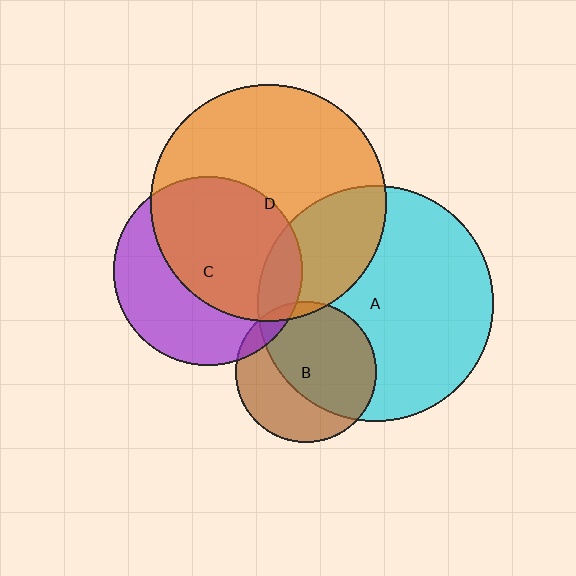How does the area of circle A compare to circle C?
Approximately 1.6 times.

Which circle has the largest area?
Circle D (orange).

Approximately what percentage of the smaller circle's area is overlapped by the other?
Approximately 25%.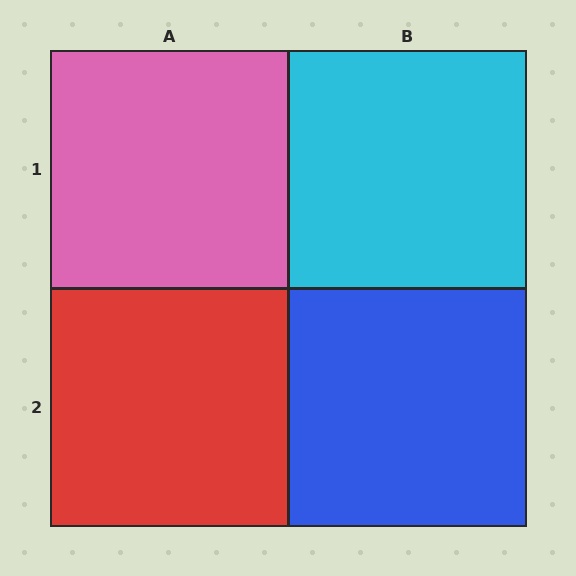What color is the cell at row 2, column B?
Blue.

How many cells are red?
1 cell is red.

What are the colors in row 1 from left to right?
Pink, cyan.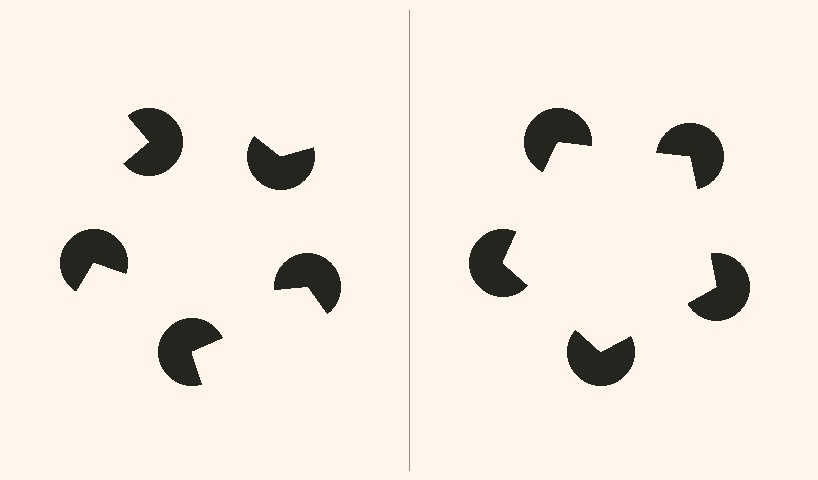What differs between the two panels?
The pac-man discs are positioned identically on both sides; only the wedge orientations differ. On the right they align to a pentagon; on the left they are misaligned.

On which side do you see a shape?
An illusory pentagon appears on the right side. On the left side the wedge cuts are rotated, so no coherent shape forms.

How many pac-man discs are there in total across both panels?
10 — 5 on each side.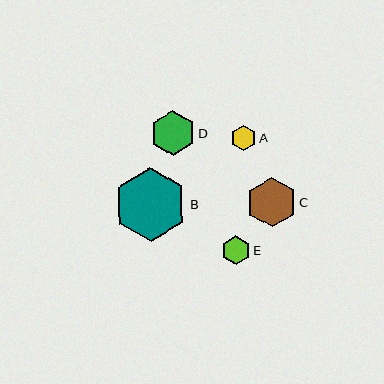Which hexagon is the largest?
Hexagon B is the largest with a size of approximately 74 pixels.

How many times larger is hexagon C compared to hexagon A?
Hexagon C is approximately 2.0 times the size of hexagon A.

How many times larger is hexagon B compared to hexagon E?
Hexagon B is approximately 2.6 times the size of hexagon E.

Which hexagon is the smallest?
Hexagon A is the smallest with a size of approximately 25 pixels.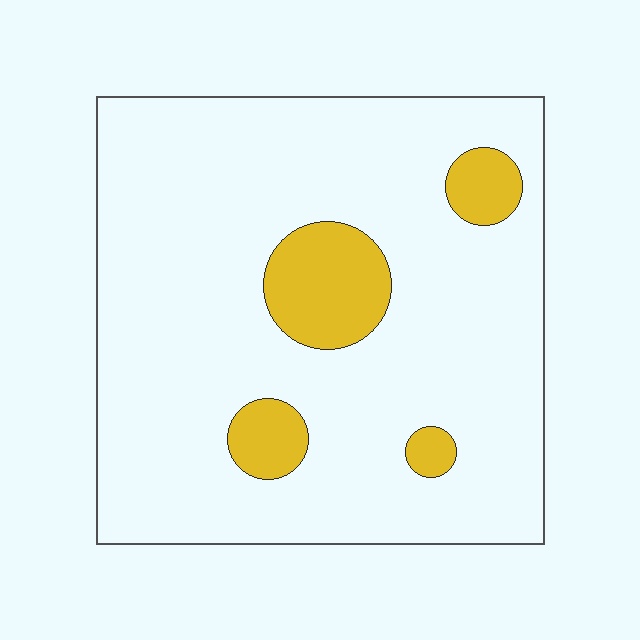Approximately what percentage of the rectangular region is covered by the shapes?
Approximately 15%.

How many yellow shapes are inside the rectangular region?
4.